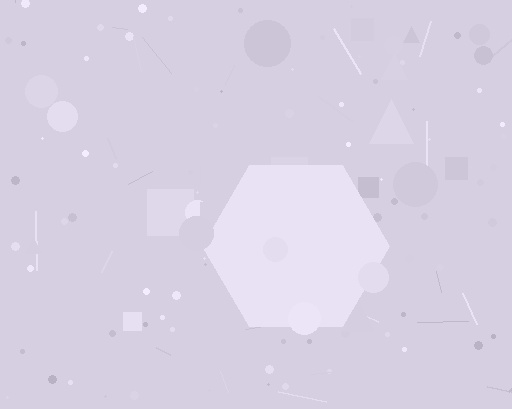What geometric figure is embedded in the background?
A hexagon is embedded in the background.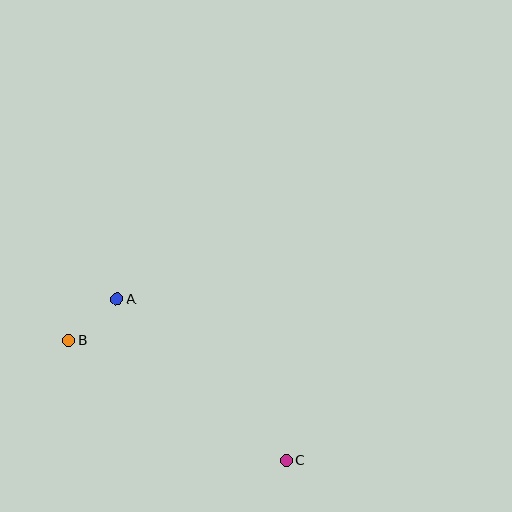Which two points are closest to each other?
Points A and B are closest to each other.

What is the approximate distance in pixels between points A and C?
The distance between A and C is approximately 234 pixels.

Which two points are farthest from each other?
Points B and C are farthest from each other.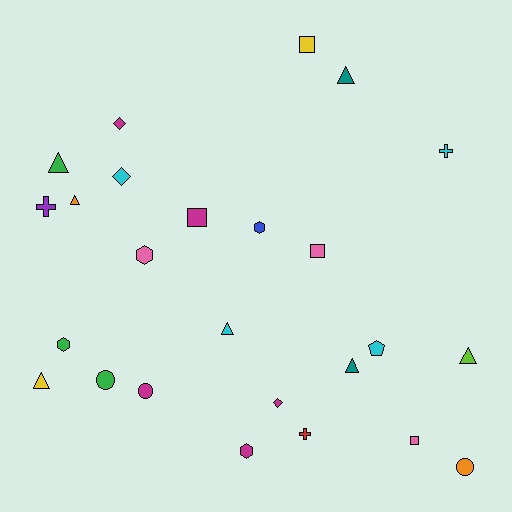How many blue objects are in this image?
There is 1 blue object.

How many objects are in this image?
There are 25 objects.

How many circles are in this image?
There are 3 circles.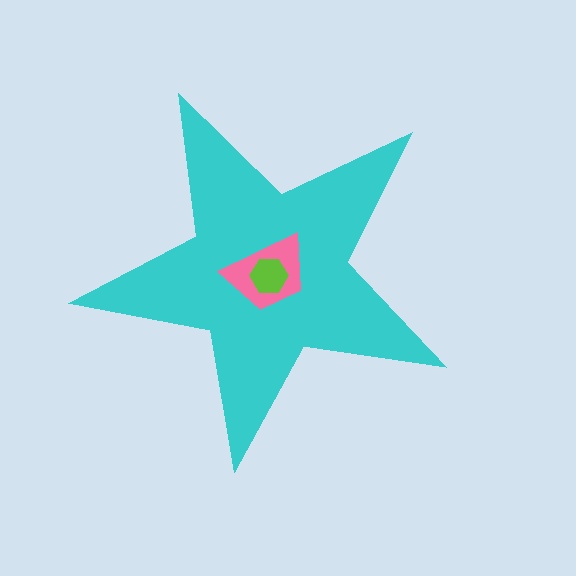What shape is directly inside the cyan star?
The pink trapezoid.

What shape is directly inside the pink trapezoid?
The lime hexagon.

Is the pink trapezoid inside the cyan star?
Yes.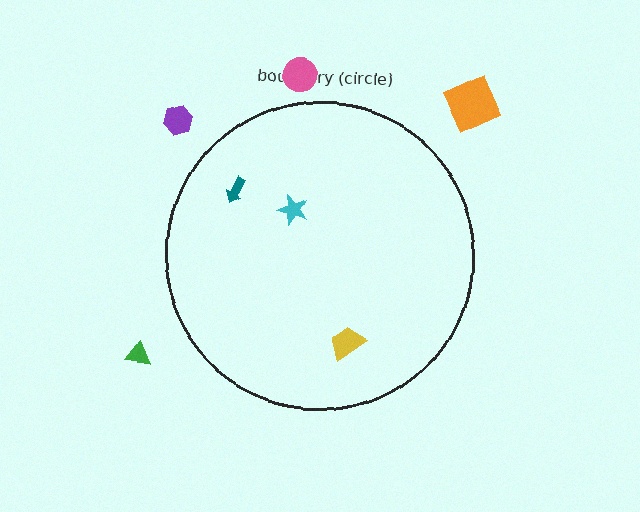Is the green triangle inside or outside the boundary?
Outside.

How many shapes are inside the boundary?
3 inside, 4 outside.